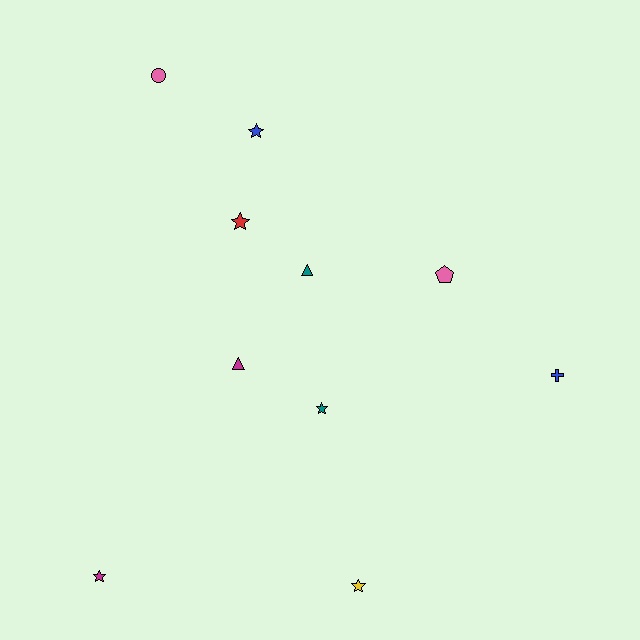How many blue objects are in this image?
There are 2 blue objects.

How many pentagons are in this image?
There is 1 pentagon.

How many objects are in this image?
There are 10 objects.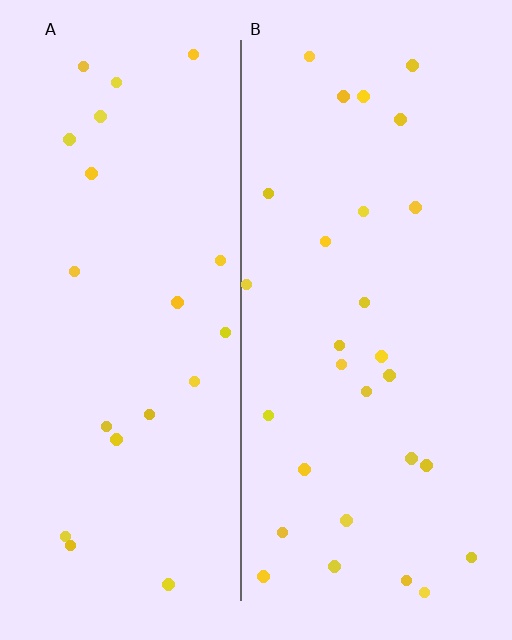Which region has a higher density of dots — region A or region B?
B (the right).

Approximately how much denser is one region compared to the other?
Approximately 1.4× — region B over region A.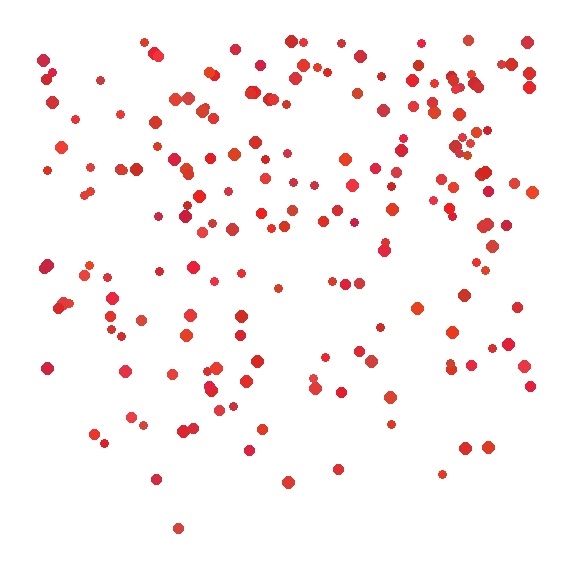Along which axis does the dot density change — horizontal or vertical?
Vertical.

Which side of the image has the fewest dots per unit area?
The bottom.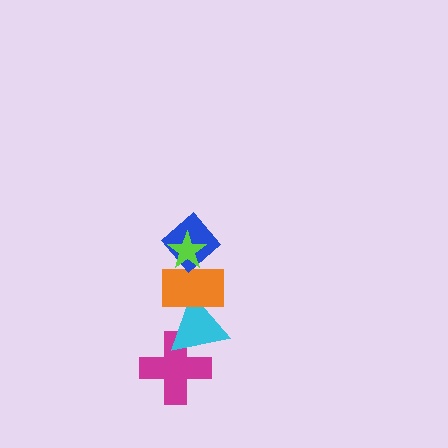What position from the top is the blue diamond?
The blue diamond is 2nd from the top.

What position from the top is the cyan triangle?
The cyan triangle is 4th from the top.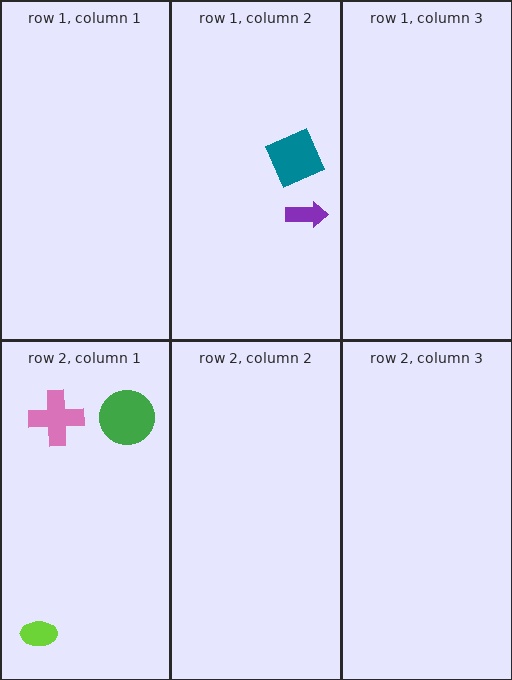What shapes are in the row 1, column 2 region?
The purple arrow, the teal square.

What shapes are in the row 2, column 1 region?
The pink cross, the green circle, the lime ellipse.